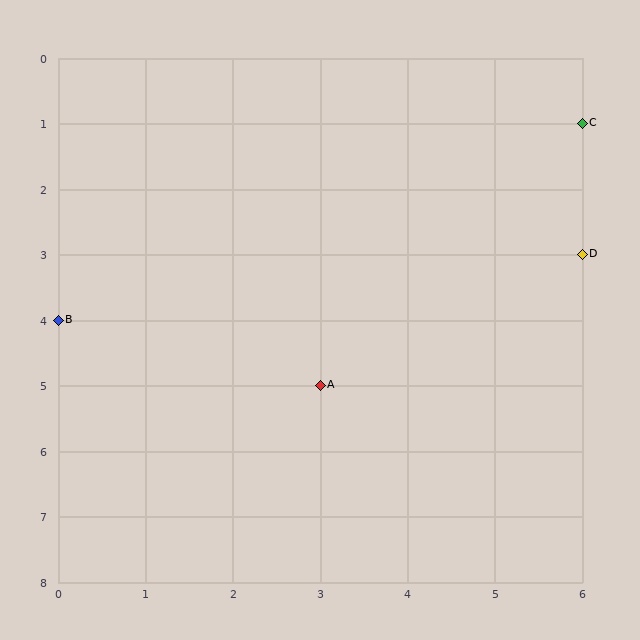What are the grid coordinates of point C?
Point C is at grid coordinates (6, 1).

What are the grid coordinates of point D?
Point D is at grid coordinates (6, 3).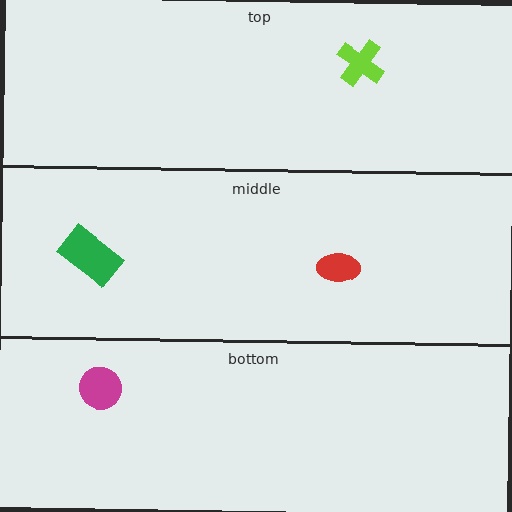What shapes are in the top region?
The lime cross.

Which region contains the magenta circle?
The bottom region.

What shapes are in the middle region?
The red ellipse, the green rectangle.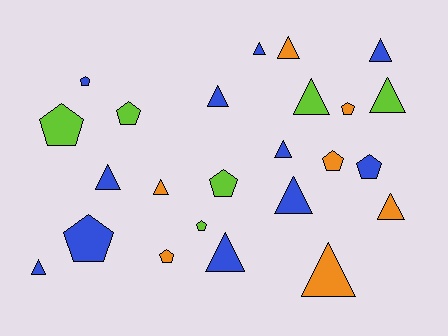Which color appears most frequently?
Blue, with 11 objects.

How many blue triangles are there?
There are 8 blue triangles.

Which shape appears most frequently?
Triangle, with 14 objects.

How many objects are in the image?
There are 24 objects.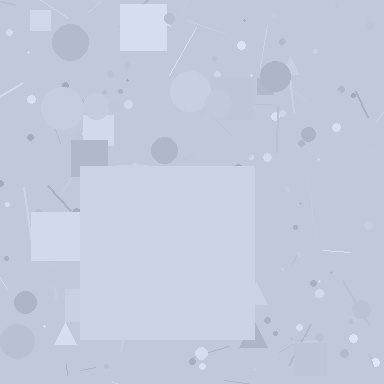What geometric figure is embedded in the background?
A square is embedded in the background.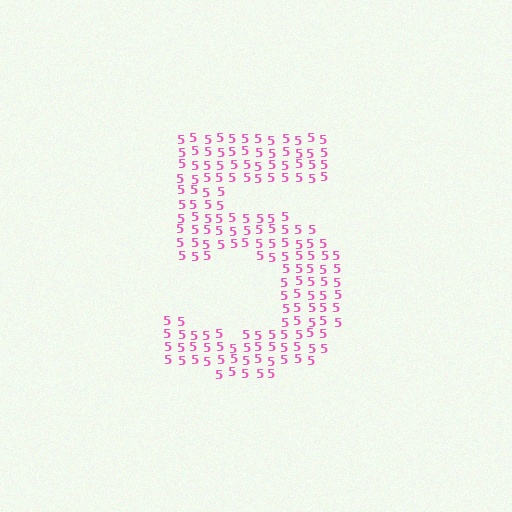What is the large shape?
The large shape is the digit 5.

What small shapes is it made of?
It is made of small digit 5's.